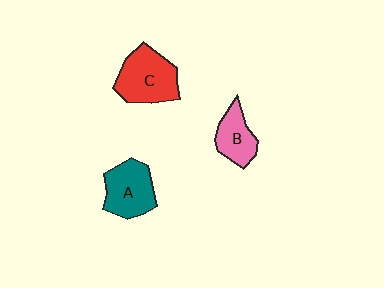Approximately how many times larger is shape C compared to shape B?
Approximately 1.6 times.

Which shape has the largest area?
Shape C (red).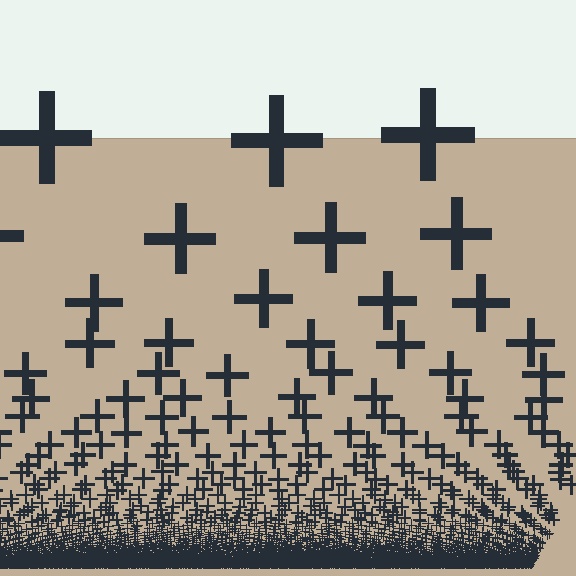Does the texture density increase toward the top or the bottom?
Density increases toward the bottom.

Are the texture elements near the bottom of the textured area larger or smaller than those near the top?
Smaller. The gradient is inverted — elements near the bottom are smaller and denser.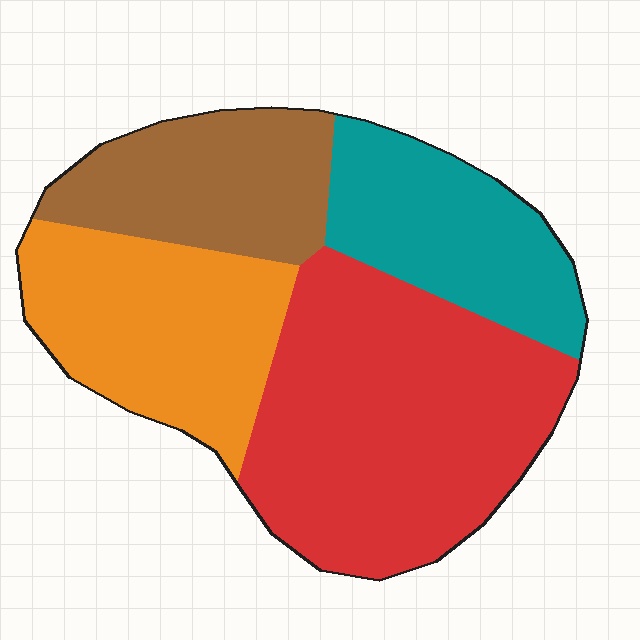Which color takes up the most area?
Red, at roughly 40%.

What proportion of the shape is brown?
Brown takes up about one sixth (1/6) of the shape.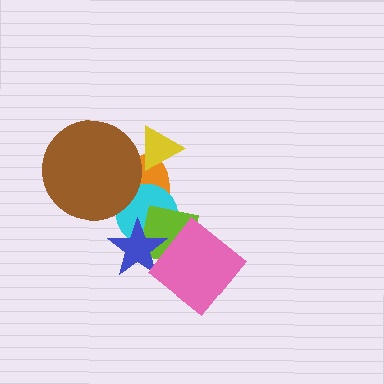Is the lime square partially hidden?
Yes, it is partially covered by another shape.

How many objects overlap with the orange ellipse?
5 objects overlap with the orange ellipse.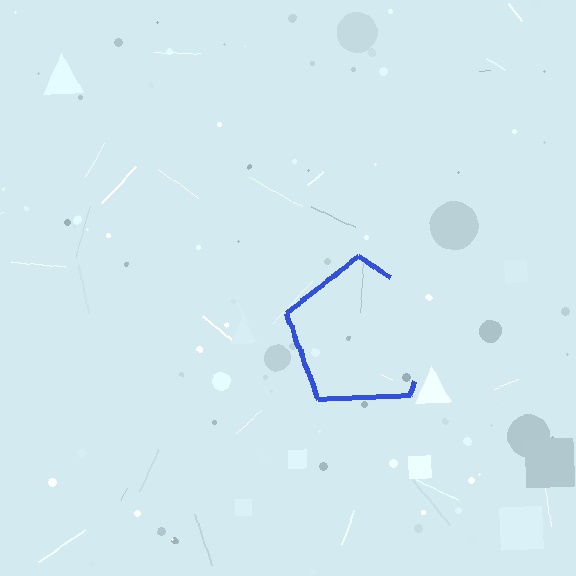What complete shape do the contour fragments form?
The contour fragments form a pentagon.